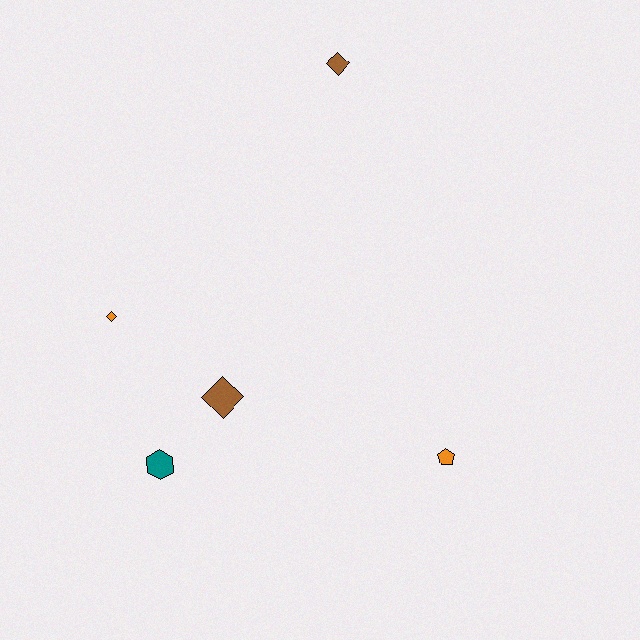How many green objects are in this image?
There are no green objects.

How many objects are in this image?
There are 5 objects.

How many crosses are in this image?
There are no crosses.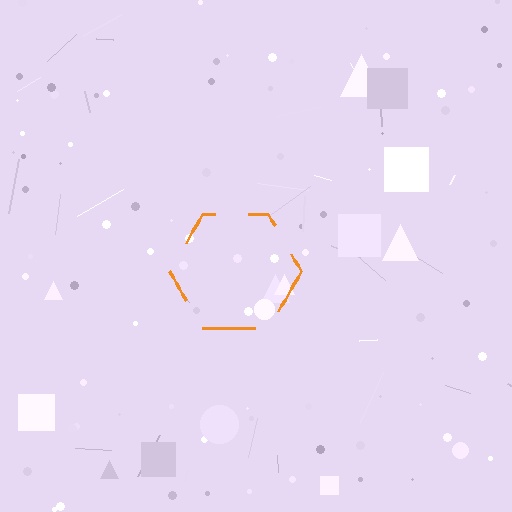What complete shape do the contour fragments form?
The contour fragments form a hexagon.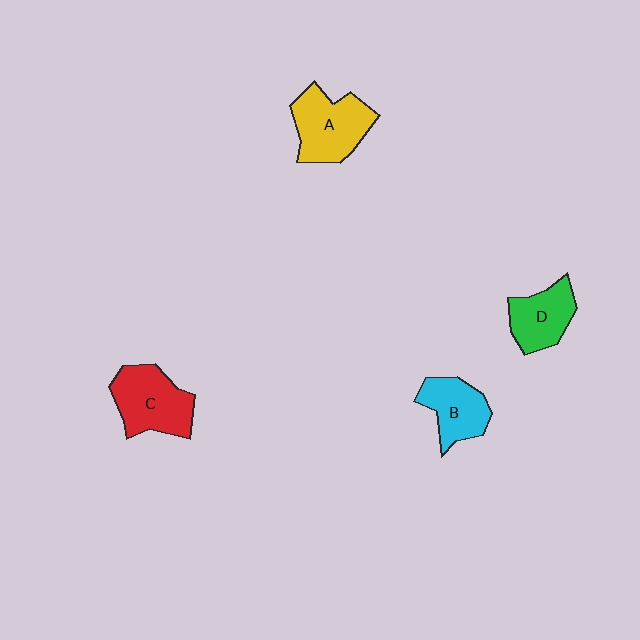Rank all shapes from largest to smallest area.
From largest to smallest: A (yellow), C (red), B (cyan), D (green).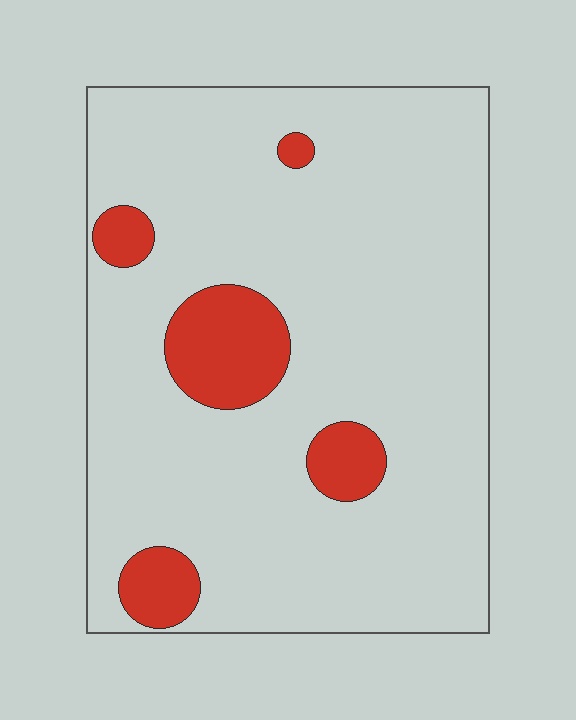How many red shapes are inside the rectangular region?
5.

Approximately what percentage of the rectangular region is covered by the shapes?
Approximately 10%.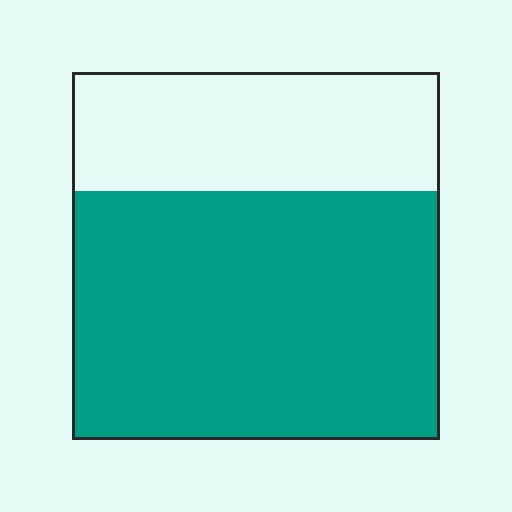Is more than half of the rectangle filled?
Yes.